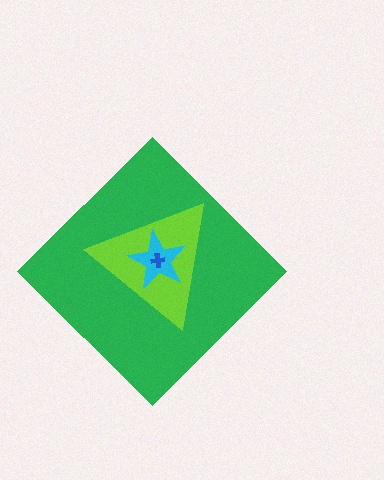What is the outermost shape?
The green diamond.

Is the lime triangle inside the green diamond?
Yes.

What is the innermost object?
The blue cross.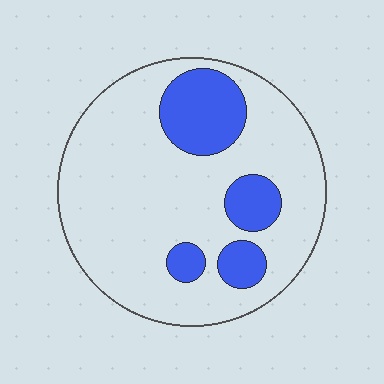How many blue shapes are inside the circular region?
4.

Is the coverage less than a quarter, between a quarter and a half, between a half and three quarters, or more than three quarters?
Less than a quarter.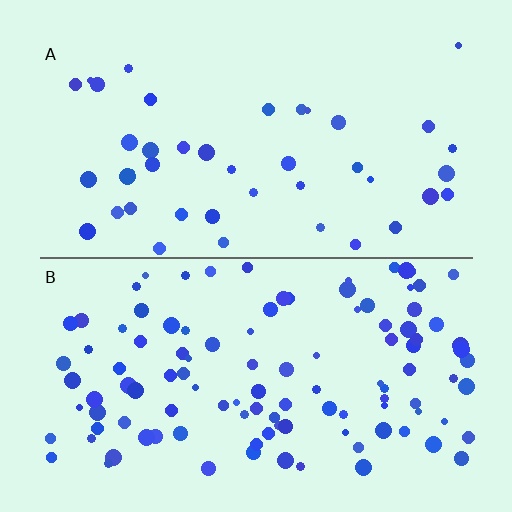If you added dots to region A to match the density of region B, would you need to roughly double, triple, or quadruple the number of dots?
Approximately triple.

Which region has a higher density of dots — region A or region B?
B (the bottom).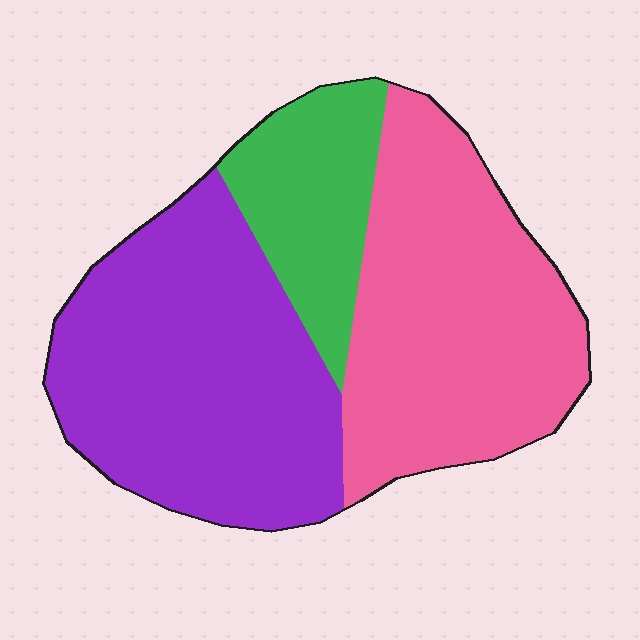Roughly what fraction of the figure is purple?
Purple takes up about two fifths (2/5) of the figure.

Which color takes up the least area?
Green, at roughly 15%.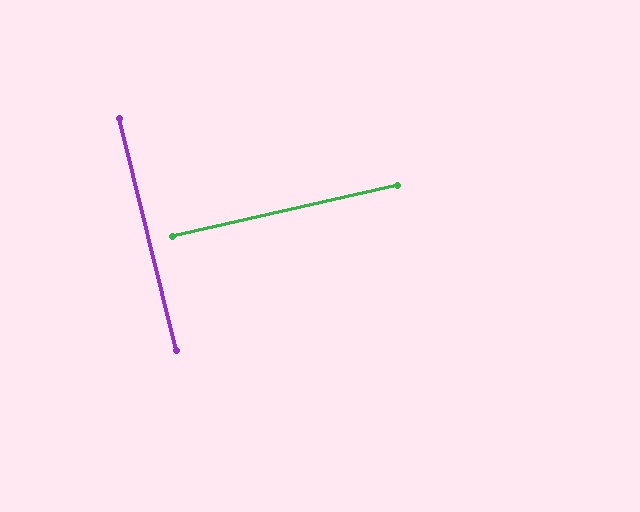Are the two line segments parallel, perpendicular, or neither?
Perpendicular — they meet at approximately 89°.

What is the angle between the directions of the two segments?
Approximately 89 degrees.